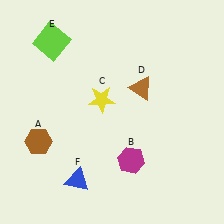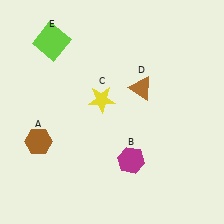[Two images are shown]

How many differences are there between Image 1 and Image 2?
There is 1 difference between the two images.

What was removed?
The blue triangle (F) was removed in Image 2.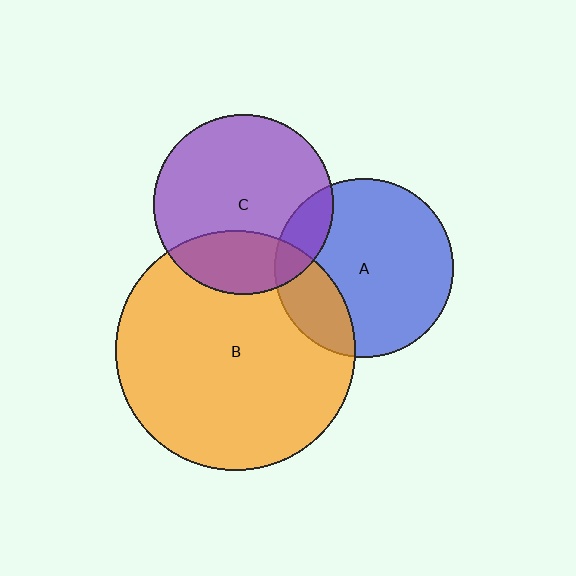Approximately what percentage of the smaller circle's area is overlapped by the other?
Approximately 15%.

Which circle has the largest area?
Circle B (orange).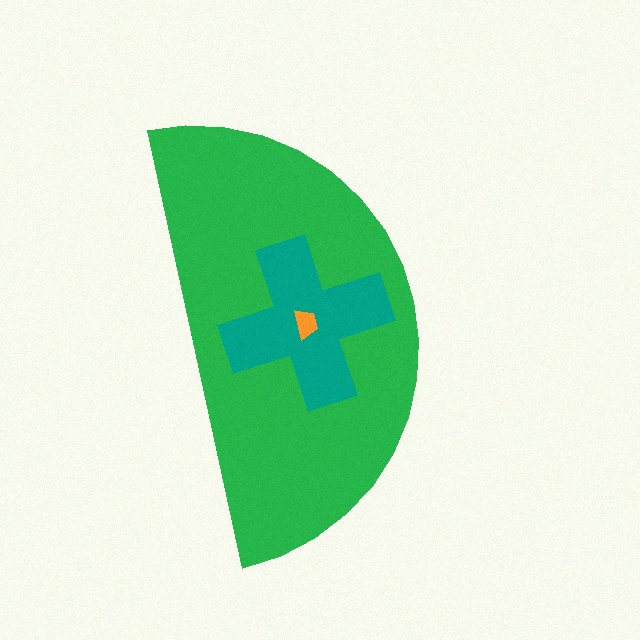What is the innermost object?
The orange trapezoid.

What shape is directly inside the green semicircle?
The teal cross.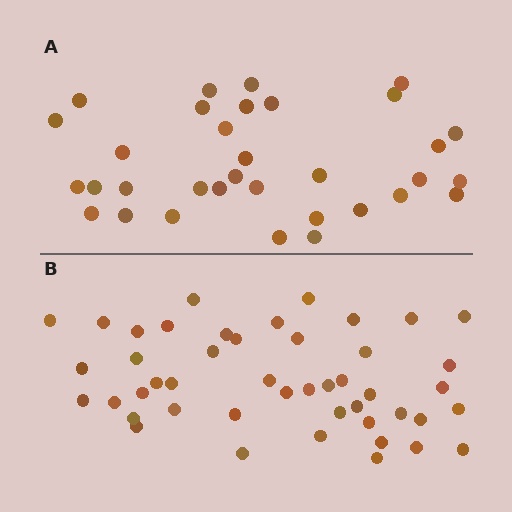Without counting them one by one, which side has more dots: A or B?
Region B (the bottom region) has more dots.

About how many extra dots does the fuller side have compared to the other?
Region B has approximately 15 more dots than region A.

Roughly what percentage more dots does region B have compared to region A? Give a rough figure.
About 40% more.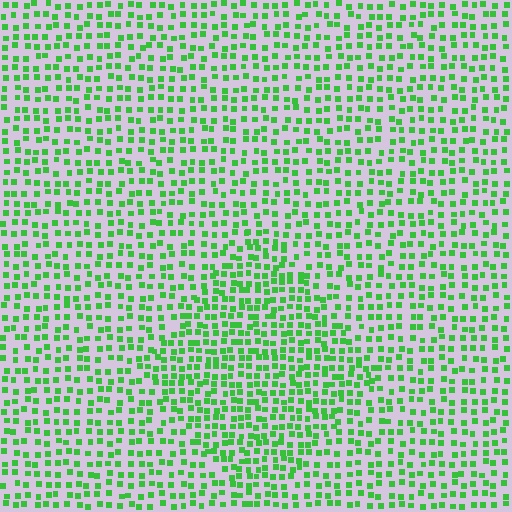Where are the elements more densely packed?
The elements are more densely packed inside the diamond boundary.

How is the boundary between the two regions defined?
The boundary is defined by a change in element density (approximately 1.5x ratio). All elements are the same color, size, and shape.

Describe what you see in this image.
The image contains small green elements arranged at two different densities. A diamond-shaped region is visible where the elements are more densely packed than the surrounding area.